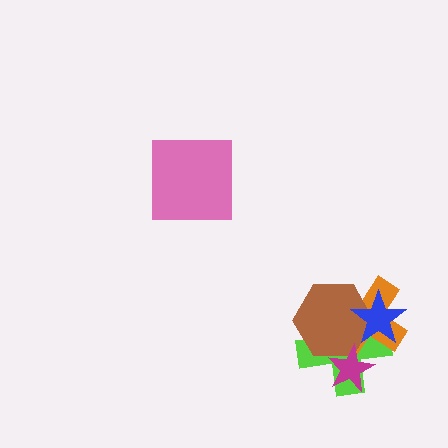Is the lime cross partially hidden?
Yes, it is partially covered by another shape.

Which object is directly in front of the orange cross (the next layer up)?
The brown hexagon is directly in front of the orange cross.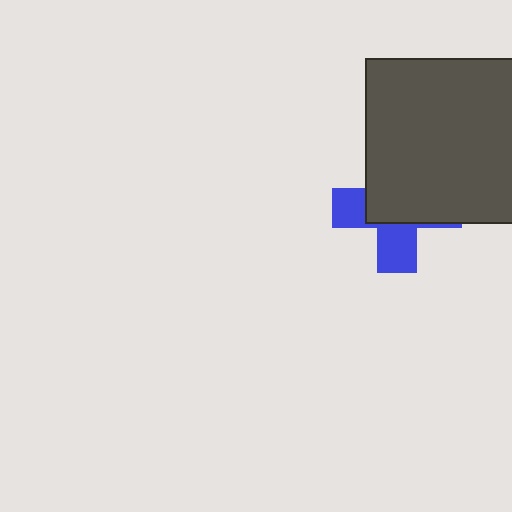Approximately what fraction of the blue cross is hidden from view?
Roughly 59% of the blue cross is hidden behind the dark gray square.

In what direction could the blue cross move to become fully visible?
The blue cross could move down. That would shift it out from behind the dark gray square entirely.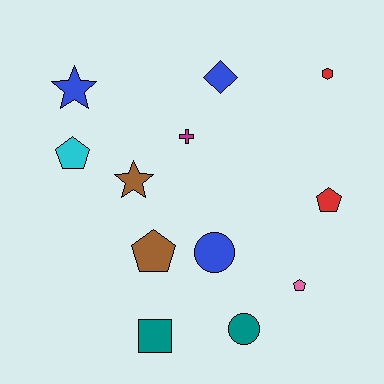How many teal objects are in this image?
There are 2 teal objects.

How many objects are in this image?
There are 12 objects.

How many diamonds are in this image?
There is 1 diamond.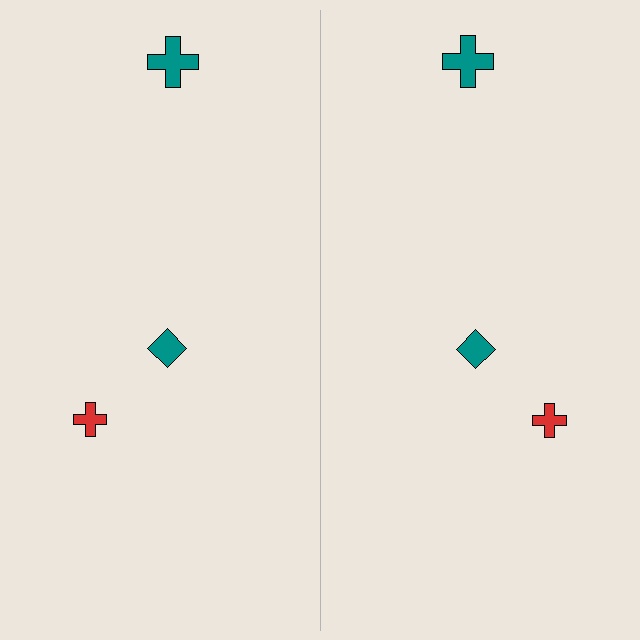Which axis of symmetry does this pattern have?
The pattern has a vertical axis of symmetry running through the center of the image.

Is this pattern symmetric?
Yes, this pattern has bilateral (reflection) symmetry.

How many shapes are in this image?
There are 6 shapes in this image.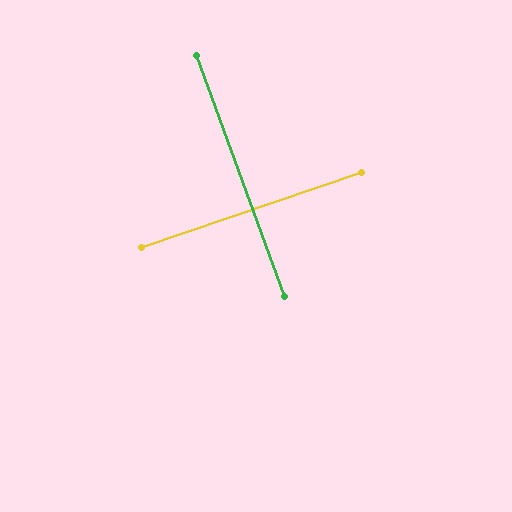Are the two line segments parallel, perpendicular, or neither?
Perpendicular — they meet at approximately 89°.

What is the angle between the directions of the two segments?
Approximately 89 degrees.